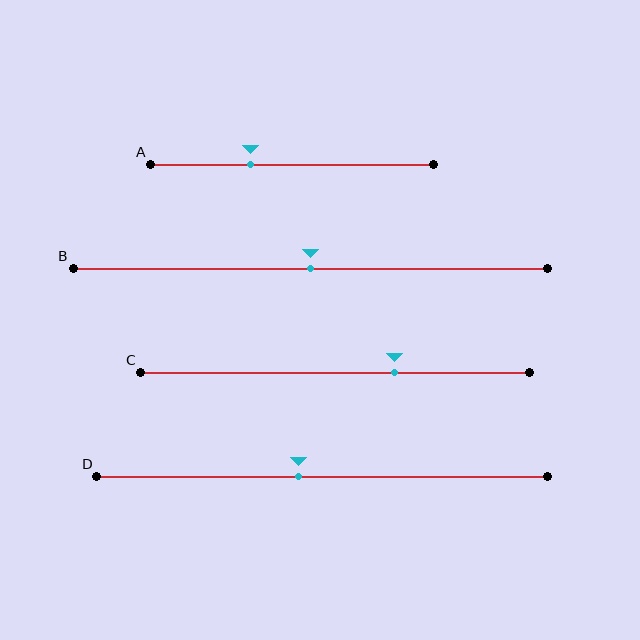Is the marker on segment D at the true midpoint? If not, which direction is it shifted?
No, the marker on segment D is shifted to the left by about 5% of the segment length.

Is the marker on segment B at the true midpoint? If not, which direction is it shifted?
Yes, the marker on segment B is at the true midpoint.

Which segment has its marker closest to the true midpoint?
Segment B has its marker closest to the true midpoint.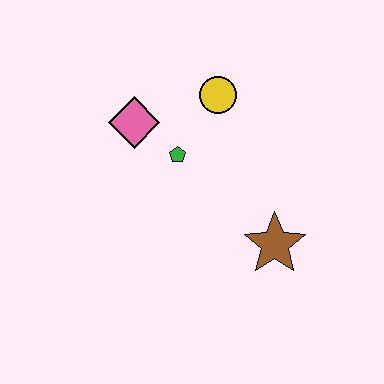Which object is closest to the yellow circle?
The green pentagon is closest to the yellow circle.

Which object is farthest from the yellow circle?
The brown star is farthest from the yellow circle.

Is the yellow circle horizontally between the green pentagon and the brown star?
Yes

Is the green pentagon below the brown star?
No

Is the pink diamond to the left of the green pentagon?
Yes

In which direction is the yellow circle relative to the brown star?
The yellow circle is above the brown star.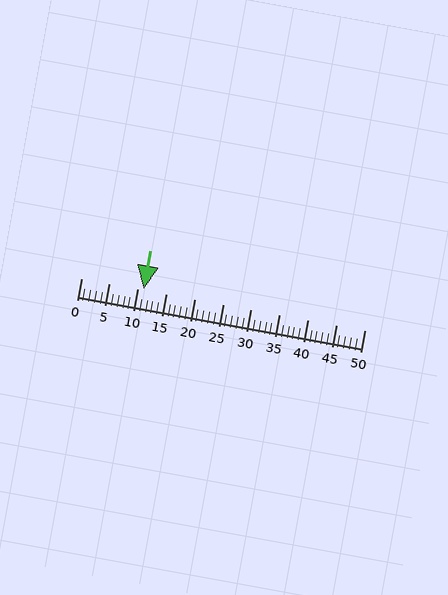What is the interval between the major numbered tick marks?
The major tick marks are spaced 5 units apart.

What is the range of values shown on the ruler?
The ruler shows values from 0 to 50.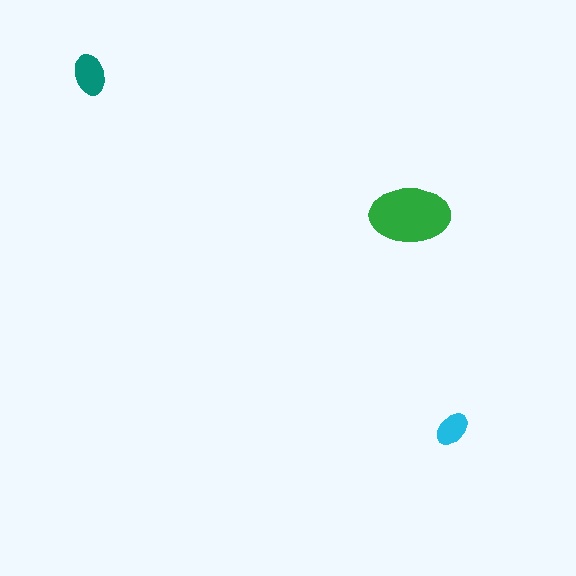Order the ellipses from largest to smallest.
the green one, the teal one, the cyan one.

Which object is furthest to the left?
The teal ellipse is leftmost.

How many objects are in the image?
There are 3 objects in the image.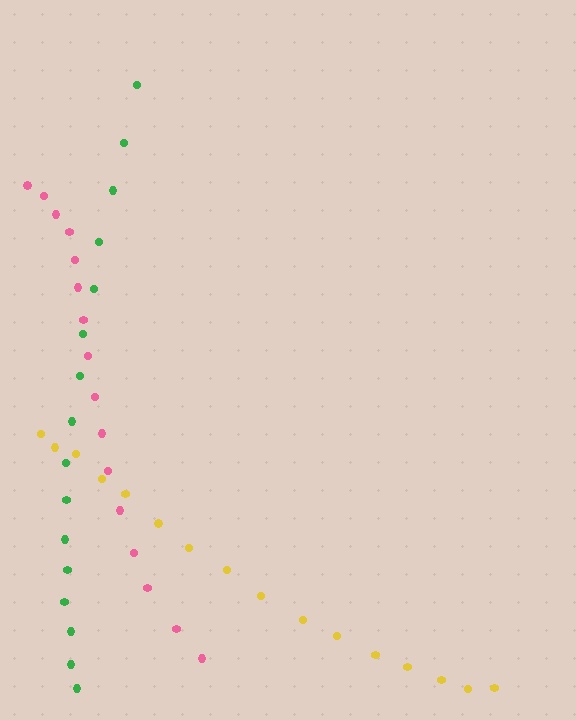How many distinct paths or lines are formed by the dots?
There are 3 distinct paths.